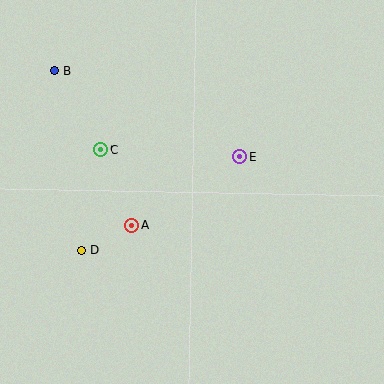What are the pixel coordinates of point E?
Point E is at (239, 156).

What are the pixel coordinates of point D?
Point D is at (81, 250).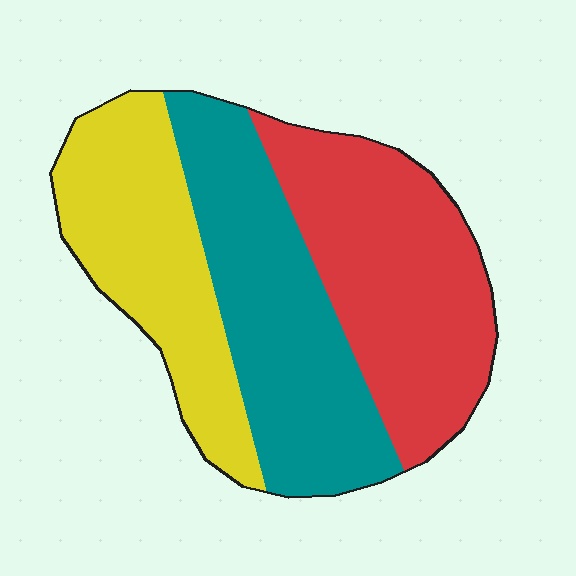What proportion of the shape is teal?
Teal covers roughly 35% of the shape.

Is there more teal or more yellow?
Teal.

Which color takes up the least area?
Yellow, at roughly 30%.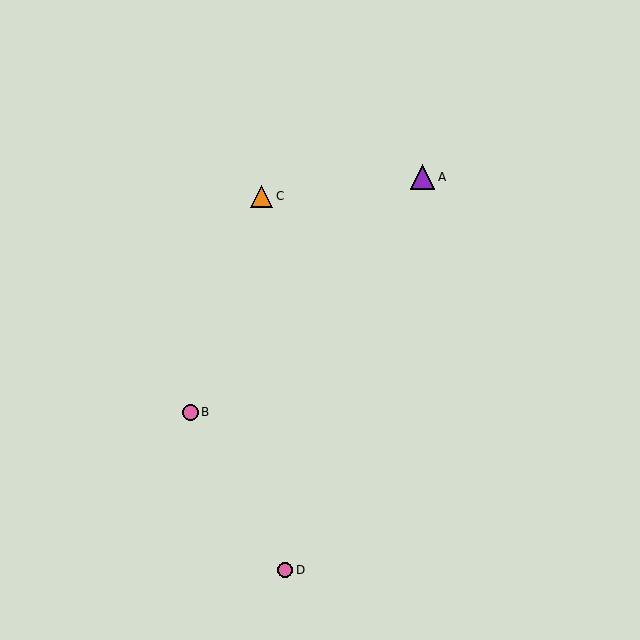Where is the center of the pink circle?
The center of the pink circle is at (285, 570).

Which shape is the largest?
The purple triangle (labeled A) is the largest.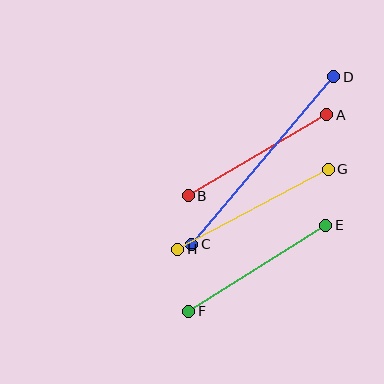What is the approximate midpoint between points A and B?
The midpoint is at approximately (257, 155) pixels.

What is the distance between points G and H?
The distance is approximately 171 pixels.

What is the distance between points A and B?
The distance is approximately 160 pixels.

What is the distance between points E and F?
The distance is approximately 161 pixels.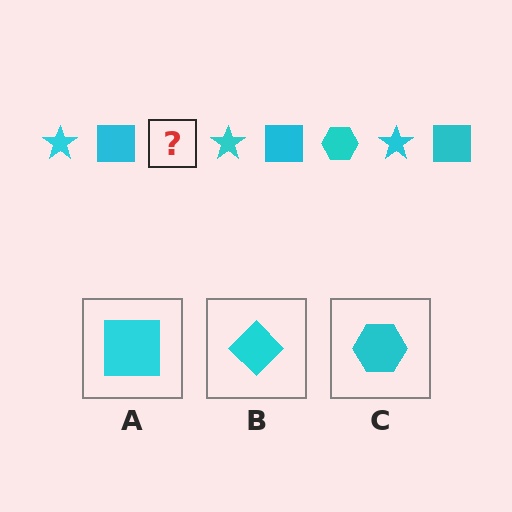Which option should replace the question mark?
Option C.